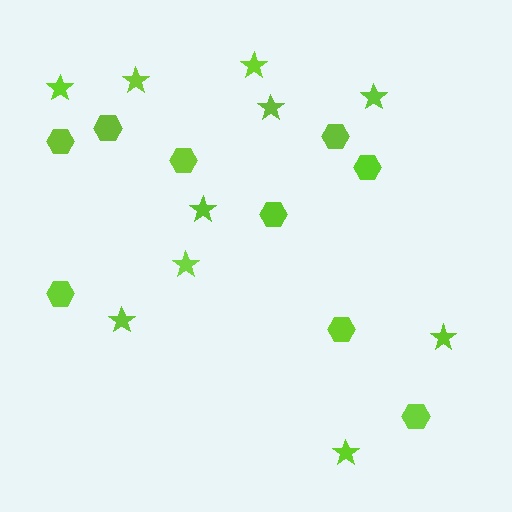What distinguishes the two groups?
There are 2 groups: one group of stars (10) and one group of hexagons (9).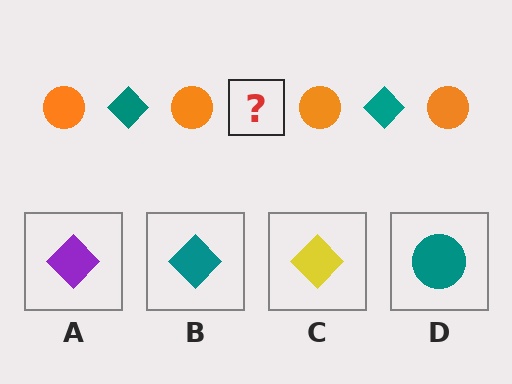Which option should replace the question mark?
Option B.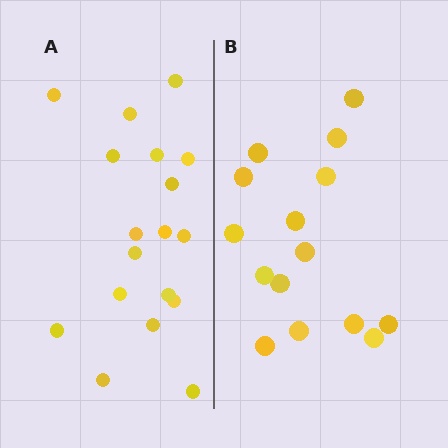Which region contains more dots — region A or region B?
Region A (the left region) has more dots.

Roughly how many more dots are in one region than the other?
Region A has just a few more — roughly 2 or 3 more dots than region B.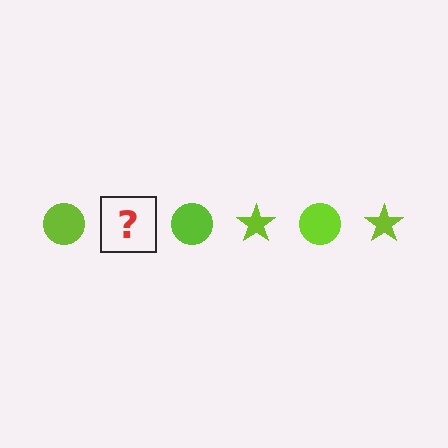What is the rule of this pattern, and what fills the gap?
The rule is that the pattern cycles through circle, star shapes in lime. The gap should be filled with a lime star.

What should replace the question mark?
The question mark should be replaced with a lime star.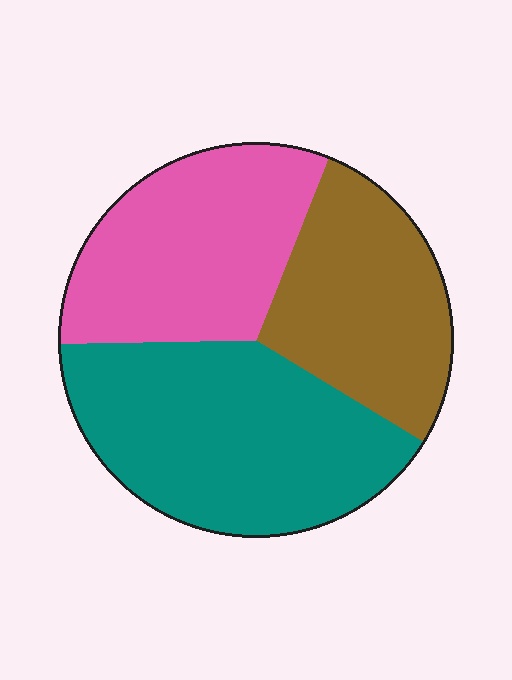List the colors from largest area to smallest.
From largest to smallest: teal, pink, brown.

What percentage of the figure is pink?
Pink takes up about one third (1/3) of the figure.